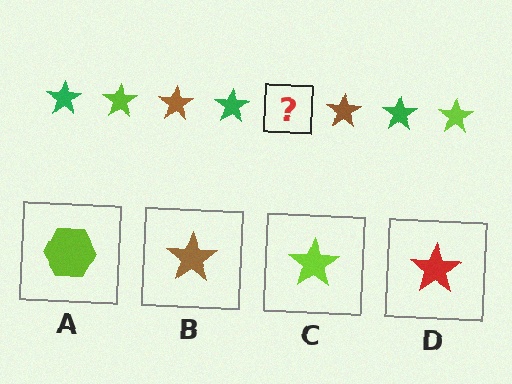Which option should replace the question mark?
Option C.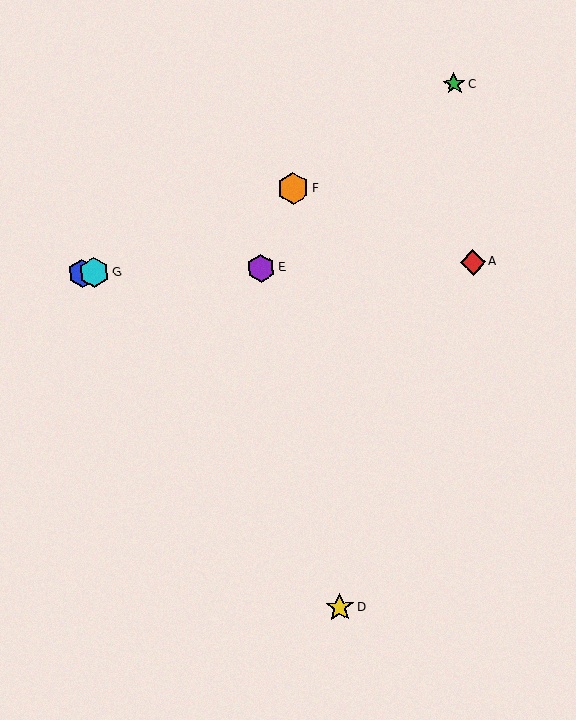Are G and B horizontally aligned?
Yes, both are at y≈273.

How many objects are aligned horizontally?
4 objects (A, B, E, G) are aligned horizontally.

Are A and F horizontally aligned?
No, A is at y≈262 and F is at y≈188.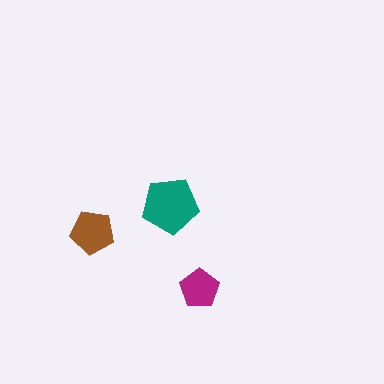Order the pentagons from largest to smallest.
the teal one, the brown one, the magenta one.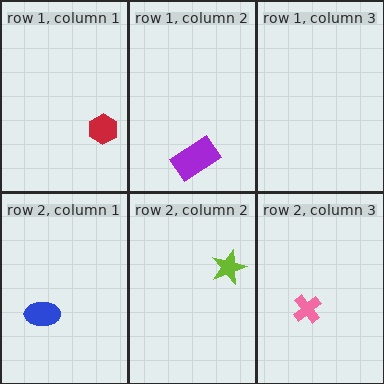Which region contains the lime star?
The row 2, column 2 region.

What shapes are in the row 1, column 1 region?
The red hexagon.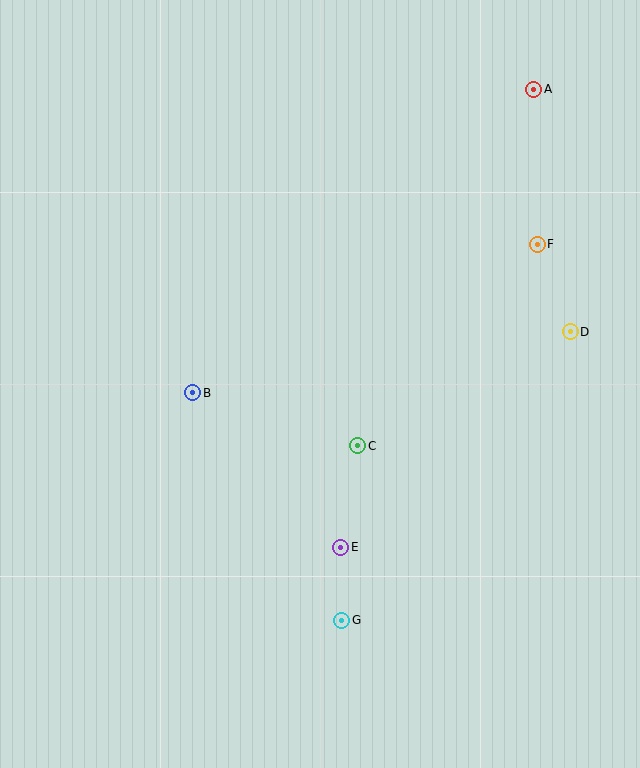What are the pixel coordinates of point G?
Point G is at (342, 620).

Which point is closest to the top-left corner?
Point B is closest to the top-left corner.